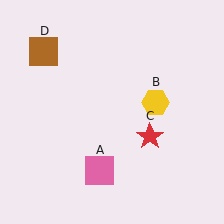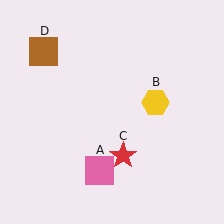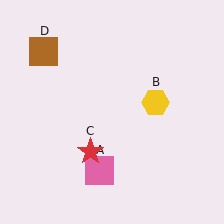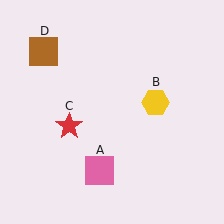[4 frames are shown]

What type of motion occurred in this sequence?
The red star (object C) rotated clockwise around the center of the scene.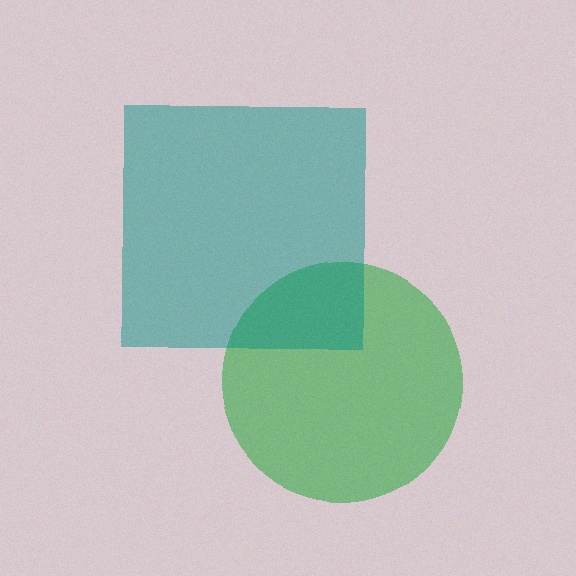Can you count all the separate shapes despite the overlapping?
Yes, there are 2 separate shapes.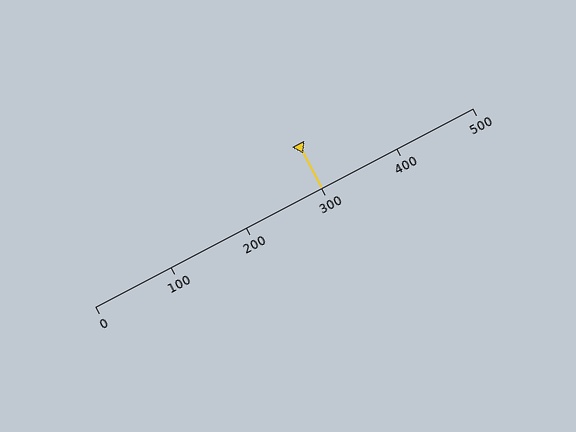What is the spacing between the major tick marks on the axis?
The major ticks are spaced 100 apart.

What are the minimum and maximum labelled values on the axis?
The axis runs from 0 to 500.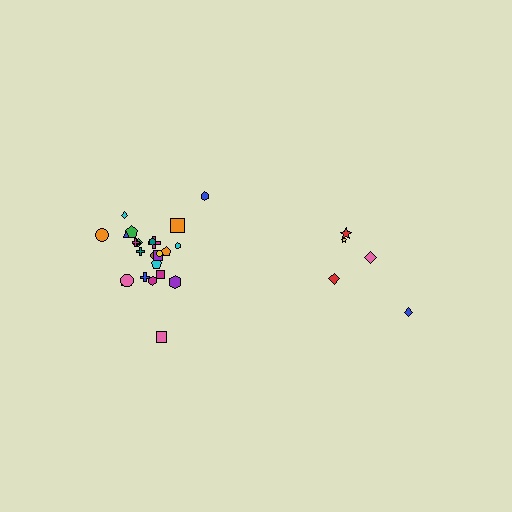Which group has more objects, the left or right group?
The left group.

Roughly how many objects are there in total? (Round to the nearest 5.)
Roughly 30 objects in total.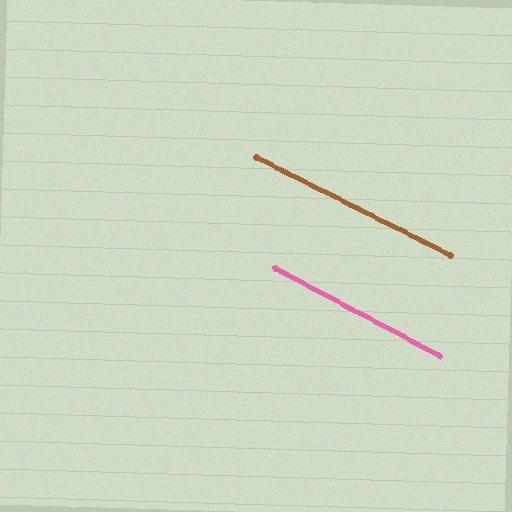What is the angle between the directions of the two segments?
Approximately 2 degrees.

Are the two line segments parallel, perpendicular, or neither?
Parallel — their directions differ by only 1.6°.